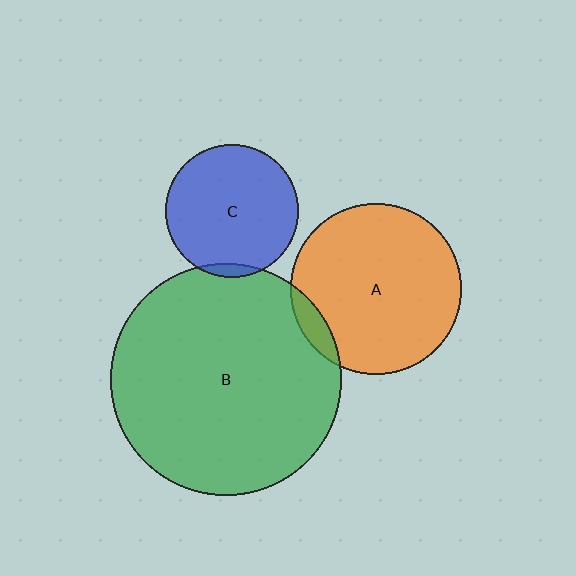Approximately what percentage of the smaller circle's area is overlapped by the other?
Approximately 10%.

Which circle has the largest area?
Circle B (green).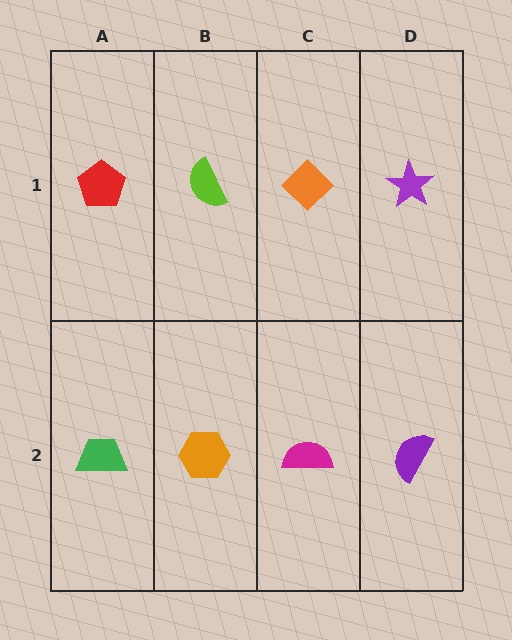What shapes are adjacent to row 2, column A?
A red pentagon (row 1, column A), an orange hexagon (row 2, column B).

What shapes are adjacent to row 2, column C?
An orange diamond (row 1, column C), an orange hexagon (row 2, column B), a purple semicircle (row 2, column D).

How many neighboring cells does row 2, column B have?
3.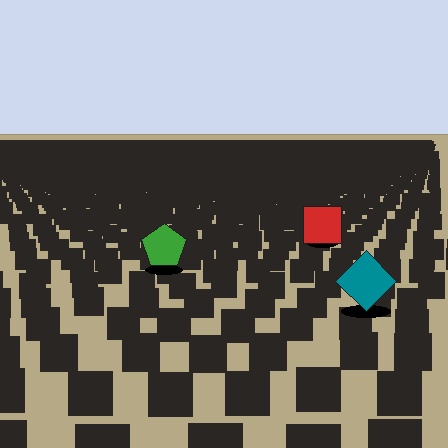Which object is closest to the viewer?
The teal diamond is closest. The texture marks near it are larger and more spread out.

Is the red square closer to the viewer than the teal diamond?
No. The teal diamond is closer — you can tell from the texture gradient: the ground texture is coarser near it.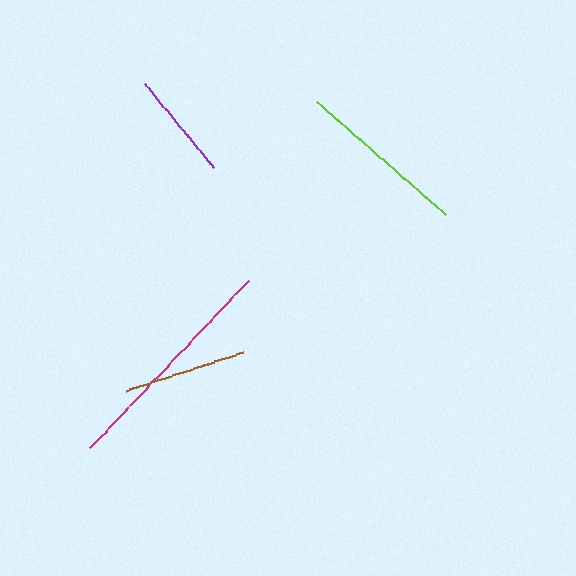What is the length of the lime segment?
The lime segment is approximately 170 pixels long.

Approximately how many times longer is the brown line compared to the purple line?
The brown line is approximately 1.1 times the length of the purple line.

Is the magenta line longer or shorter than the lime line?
The magenta line is longer than the lime line.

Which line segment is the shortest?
The purple line is the shortest at approximately 109 pixels.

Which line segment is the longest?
The magenta line is the longest at approximately 230 pixels.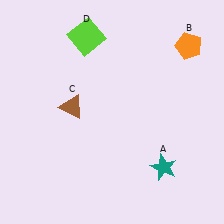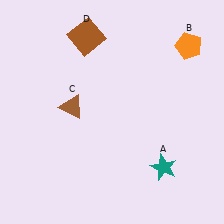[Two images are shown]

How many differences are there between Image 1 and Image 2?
There is 1 difference between the two images.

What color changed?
The square (D) changed from lime in Image 1 to brown in Image 2.